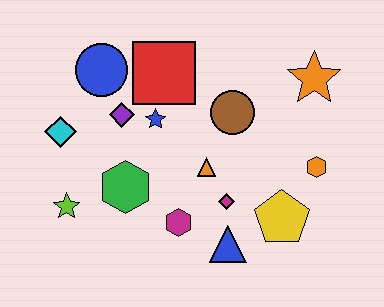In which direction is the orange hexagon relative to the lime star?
The orange hexagon is to the right of the lime star.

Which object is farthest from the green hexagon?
The orange star is farthest from the green hexagon.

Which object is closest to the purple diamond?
The blue star is closest to the purple diamond.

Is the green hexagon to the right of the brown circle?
No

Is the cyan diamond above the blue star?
No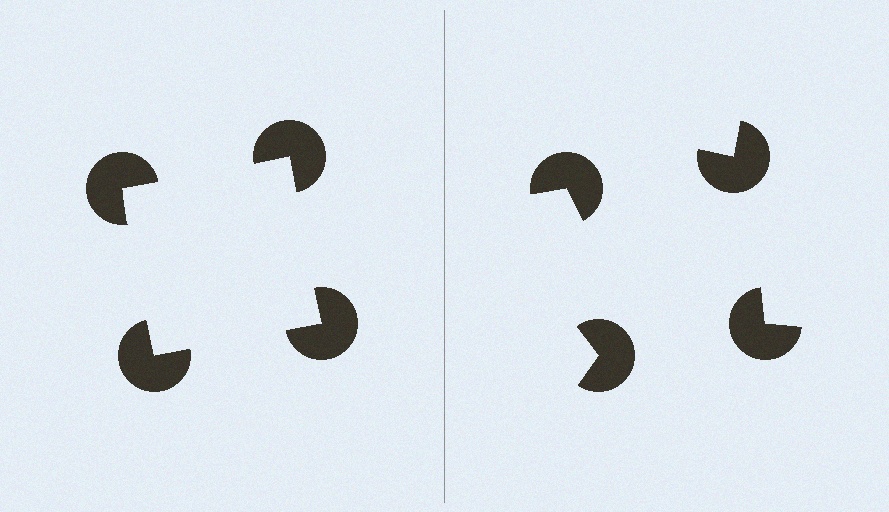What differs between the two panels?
The pac-man discs are positioned identically on both sides; only the wedge orientations differ. On the left they align to a square; on the right they are misaligned.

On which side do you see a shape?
An illusory square appears on the left side. On the right side the wedge cuts are rotated, so no coherent shape forms.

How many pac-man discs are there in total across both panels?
8 — 4 on each side.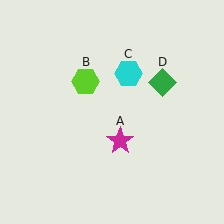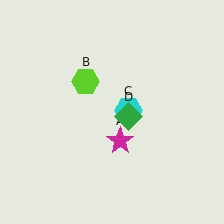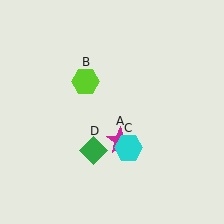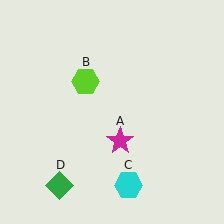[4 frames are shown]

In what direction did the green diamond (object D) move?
The green diamond (object D) moved down and to the left.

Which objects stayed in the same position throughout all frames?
Magenta star (object A) and lime hexagon (object B) remained stationary.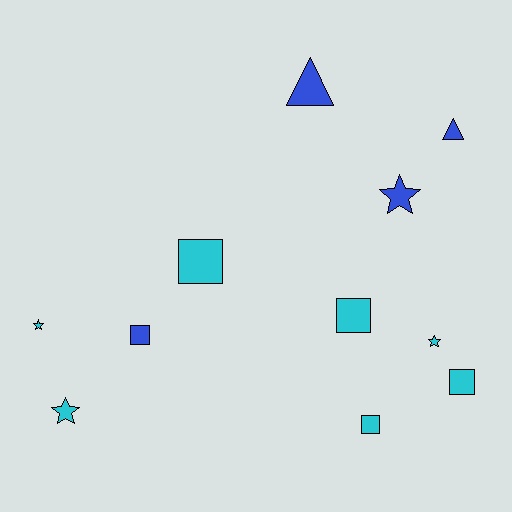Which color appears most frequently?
Cyan, with 7 objects.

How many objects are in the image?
There are 11 objects.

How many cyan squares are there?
There are 4 cyan squares.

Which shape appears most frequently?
Square, with 5 objects.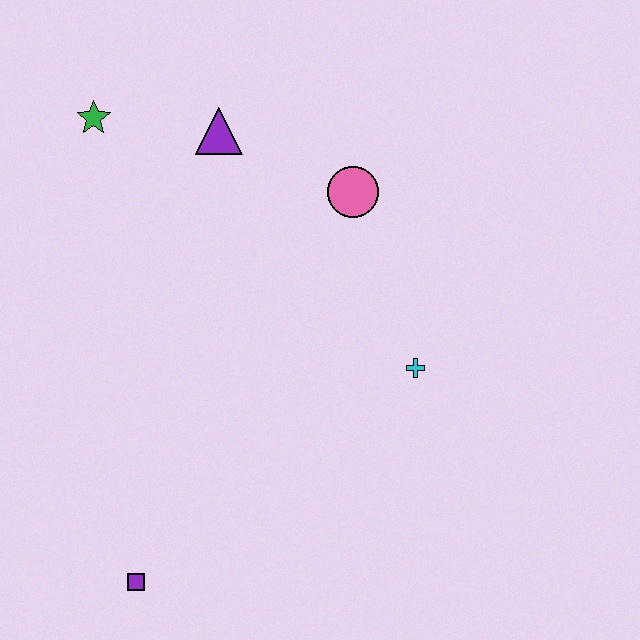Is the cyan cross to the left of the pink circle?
No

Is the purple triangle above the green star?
No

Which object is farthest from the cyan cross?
The green star is farthest from the cyan cross.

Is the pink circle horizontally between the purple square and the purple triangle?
No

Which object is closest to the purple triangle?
The green star is closest to the purple triangle.